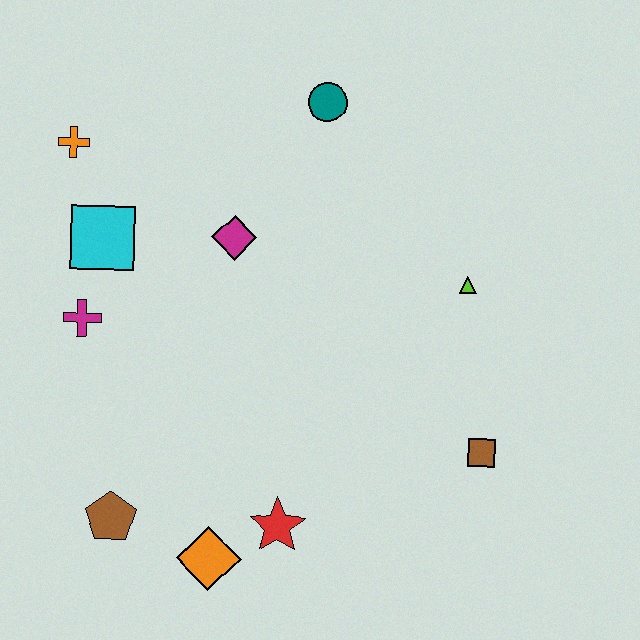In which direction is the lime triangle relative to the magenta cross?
The lime triangle is to the right of the magenta cross.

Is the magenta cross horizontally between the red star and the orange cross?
Yes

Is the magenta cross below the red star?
No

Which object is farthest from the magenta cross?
The brown square is farthest from the magenta cross.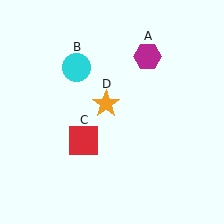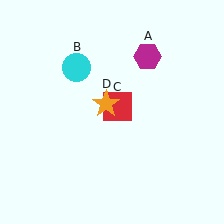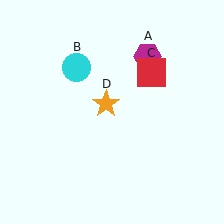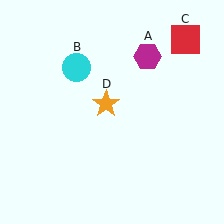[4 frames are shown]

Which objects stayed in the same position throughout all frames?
Magenta hexagon (object A) and cyan circle (object B) and orange star (object D) remained stationary.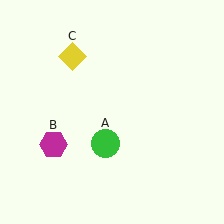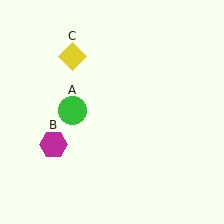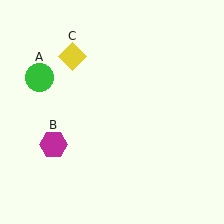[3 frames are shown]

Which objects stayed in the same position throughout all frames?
Magenta hexagon (object B) and yellow diamond (object C) remained stationary.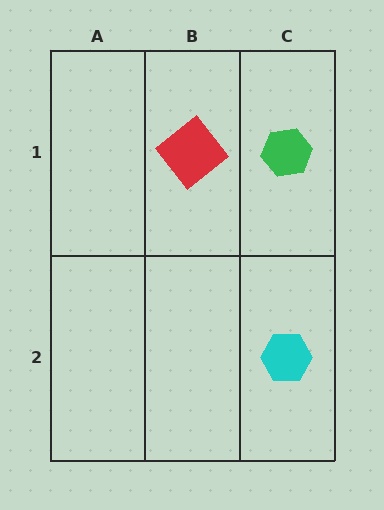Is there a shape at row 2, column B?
No, that cell is empty.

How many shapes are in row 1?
2 shapes.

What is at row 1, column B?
A red diamond.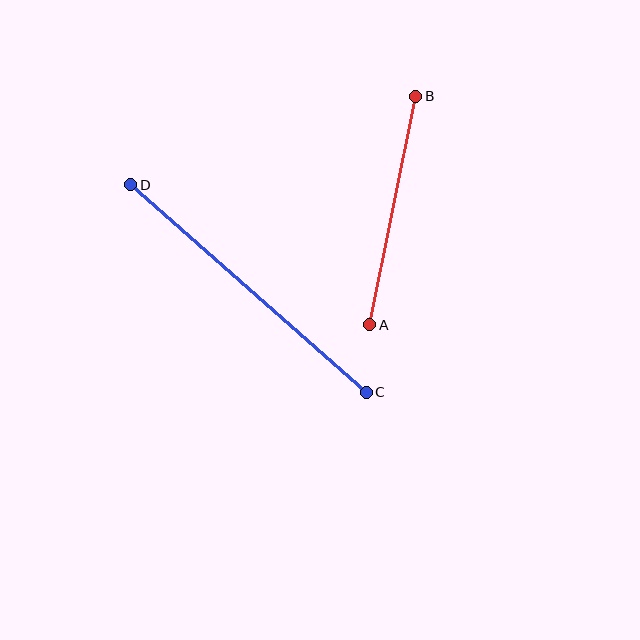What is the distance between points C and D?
The distance is approximately 314 pixels.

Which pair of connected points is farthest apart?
Points C and D are farthest apart.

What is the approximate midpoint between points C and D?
The midpoint is at approximately (249, 288) pixels.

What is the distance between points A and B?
The distance is approximately 233 pixels.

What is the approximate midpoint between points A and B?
The midpoint is at approximately (393, 210) pixels.